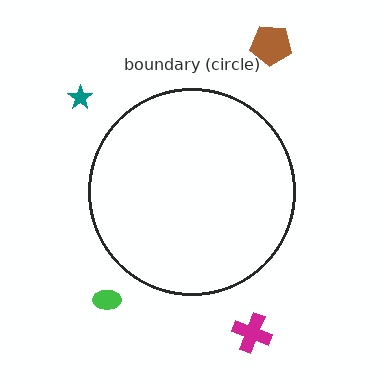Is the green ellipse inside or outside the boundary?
Outside.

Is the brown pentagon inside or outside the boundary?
Outside.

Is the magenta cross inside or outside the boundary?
Outside.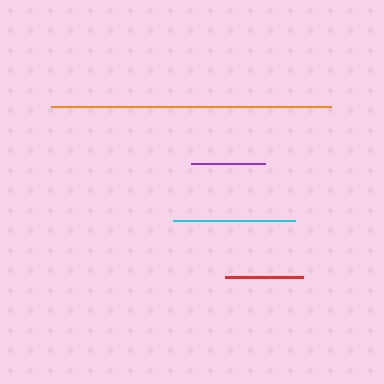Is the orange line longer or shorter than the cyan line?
The orange line is longer than the cyan line.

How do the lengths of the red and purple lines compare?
The red and purple lines are approximately the same length.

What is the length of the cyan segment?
The cyan segment is approximately 122 pixels long.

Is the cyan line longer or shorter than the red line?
The cyan line is longer than the red line.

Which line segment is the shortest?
The purple line is the shortest at approximately 73 pixels.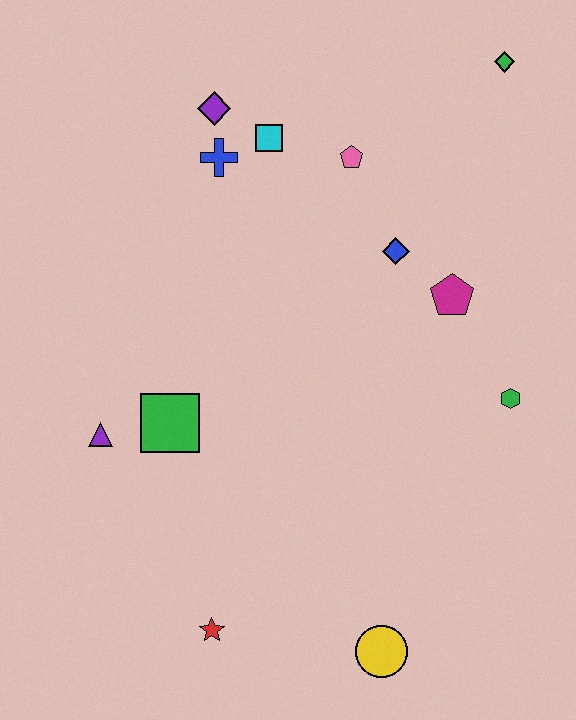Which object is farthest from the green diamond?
The red star is farthest from the green diamond.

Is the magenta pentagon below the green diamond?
Yes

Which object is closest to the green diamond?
The pink pentagon is closest to the green diamond.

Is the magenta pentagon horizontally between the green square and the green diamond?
Yes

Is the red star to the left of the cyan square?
Yes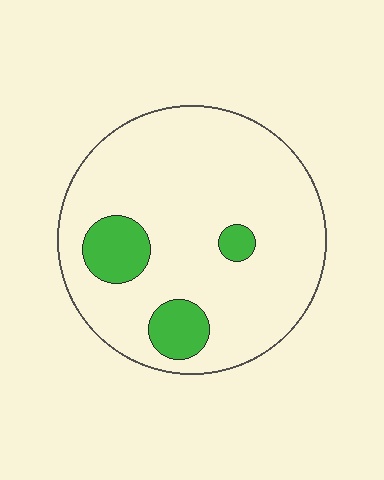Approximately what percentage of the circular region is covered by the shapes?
Approximately 15%.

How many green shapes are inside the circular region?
3.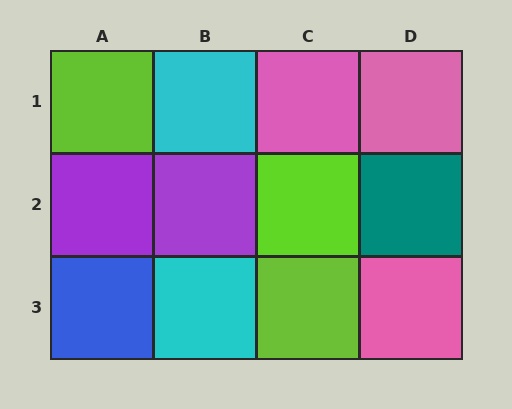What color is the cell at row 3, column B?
Cyan.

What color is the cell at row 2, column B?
Purple.